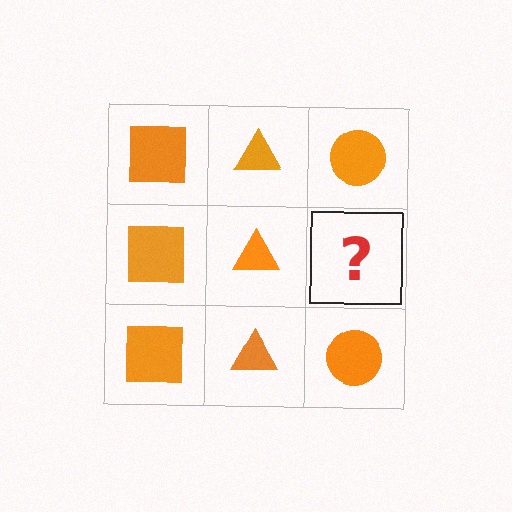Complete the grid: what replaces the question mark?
The question mark should be replaced with an orange circle.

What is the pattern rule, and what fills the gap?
The rule is that each column has a consistent shape. The gap should be filled with an orange circle.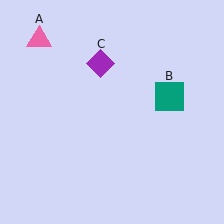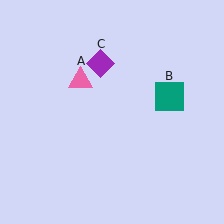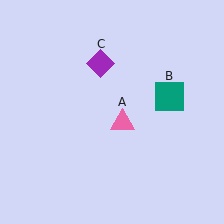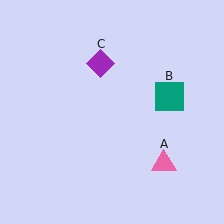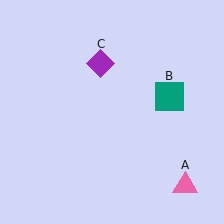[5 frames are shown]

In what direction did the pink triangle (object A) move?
The pink triangle (object A) moved down and to the right.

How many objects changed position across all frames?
1 object changed position: pink triangle (object A).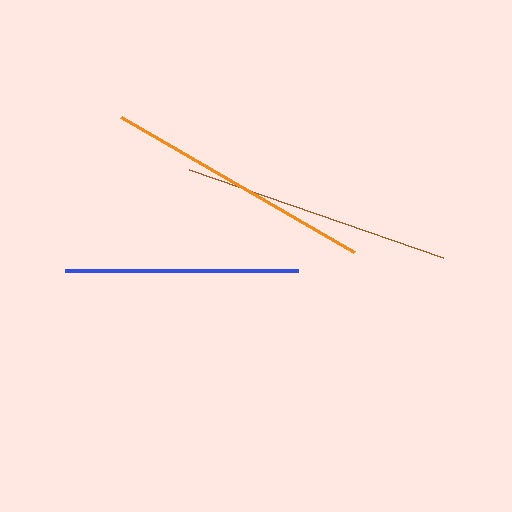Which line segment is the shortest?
The blue line is the shortest at approximately 232 pixels.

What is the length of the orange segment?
The orange segment is approximately 269 pixels long.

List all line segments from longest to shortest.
From longest to shortest: brown, orange, blue.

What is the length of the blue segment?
The blue segment is approximately 232 pixels long.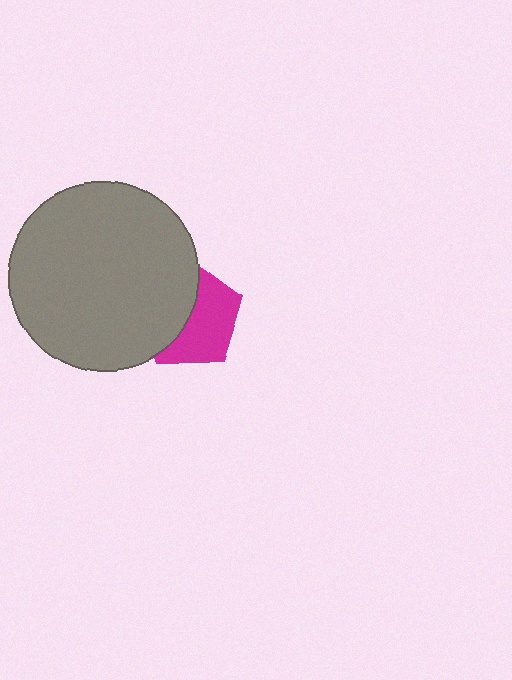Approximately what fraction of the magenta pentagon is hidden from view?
Roughly 47% of the magenta pentagon is hidden behind the gray circle.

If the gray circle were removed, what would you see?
You would see the complete magenta pentagon.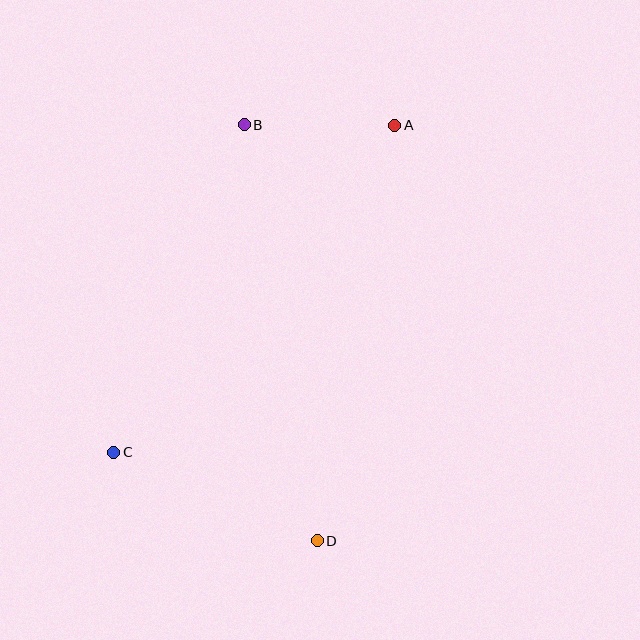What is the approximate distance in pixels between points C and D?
The distance between C and D is approximately 222 pixels.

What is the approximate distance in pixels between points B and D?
The distance between B and D is approximately 422 pixels.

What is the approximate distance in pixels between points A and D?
The distance between A and D is approximately 423 pixels.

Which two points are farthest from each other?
Points A and C are farthest from each other.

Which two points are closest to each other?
Points A and B are closest to each other.